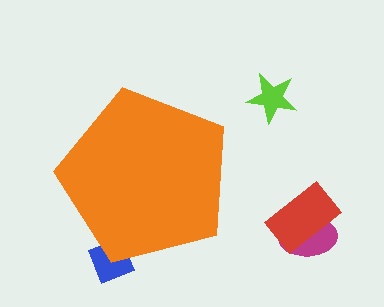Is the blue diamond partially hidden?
Yes, the blue diamond is partially hidden behind the orange pentagon.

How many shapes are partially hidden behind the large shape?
1 shape is partially hidden.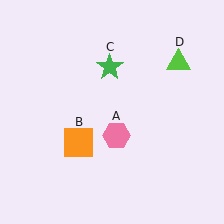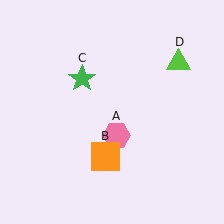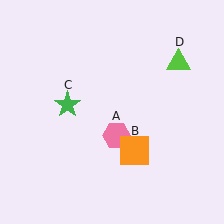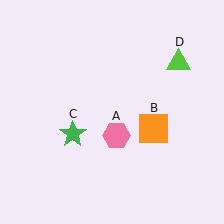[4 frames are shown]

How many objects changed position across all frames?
2 objects changed position: orange square (object B), green star (object C).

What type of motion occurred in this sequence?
The orange square (object B), green star (object C) rotated counterclockwise around the center of the scene.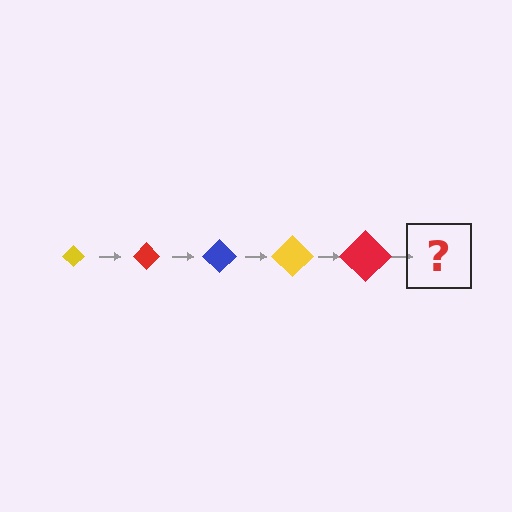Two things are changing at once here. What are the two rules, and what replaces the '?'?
The two rules are that the diamond grows larger each step and the color cycles through yellow, red, and blue. The '?' should be a blue diamond, larger than the previous one.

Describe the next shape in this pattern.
It should be a blue diamond, larger than the previous one.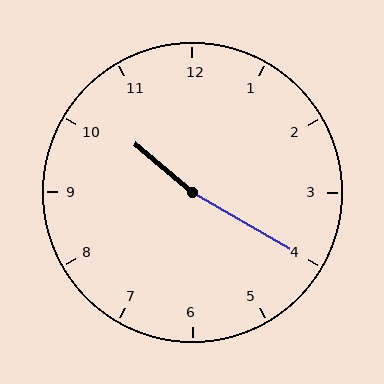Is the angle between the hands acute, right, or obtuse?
It is obtuse.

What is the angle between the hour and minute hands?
Approximately 170 degrees.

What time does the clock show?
10:20.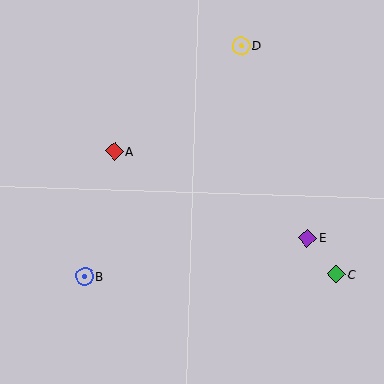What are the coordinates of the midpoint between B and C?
The midpoint between B and C is at (210, 276).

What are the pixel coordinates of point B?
Point B is at (85, 277).